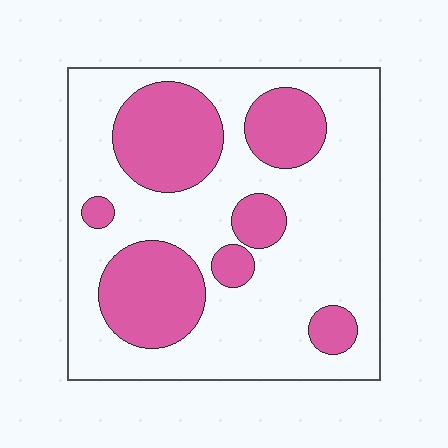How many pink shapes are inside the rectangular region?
7.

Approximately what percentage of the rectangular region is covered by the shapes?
Approximately 30%.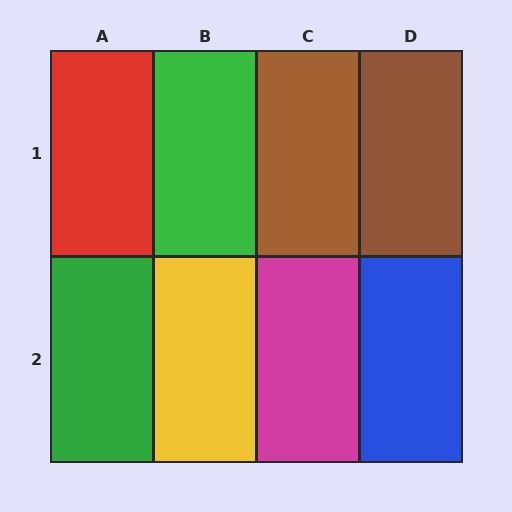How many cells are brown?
2 cells are brown.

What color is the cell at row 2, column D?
Blue.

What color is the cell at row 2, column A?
Green.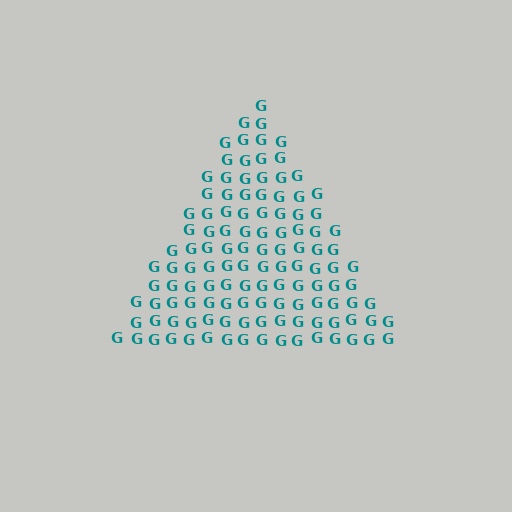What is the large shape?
The large shape is a triangle.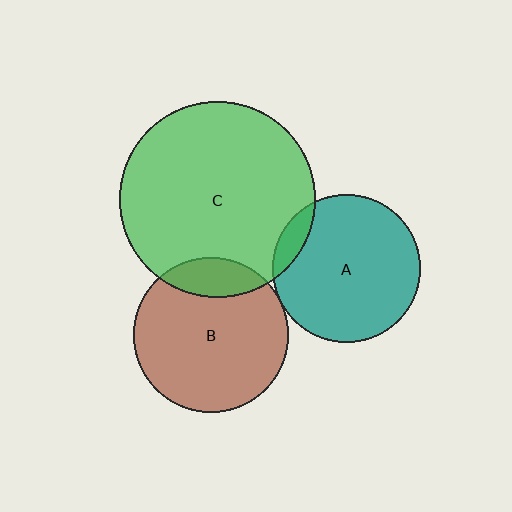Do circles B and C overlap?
Yes.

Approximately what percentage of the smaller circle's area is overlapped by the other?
Approximately 15%.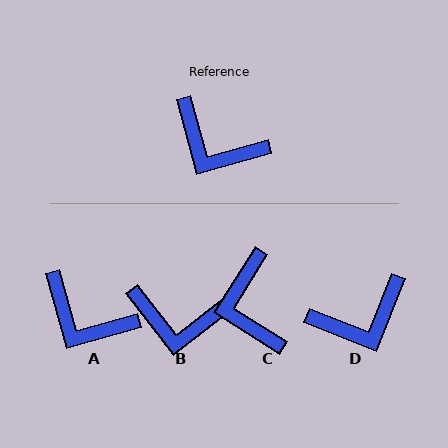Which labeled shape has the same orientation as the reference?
A.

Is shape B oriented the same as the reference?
No, it is off by about 22 degrees.